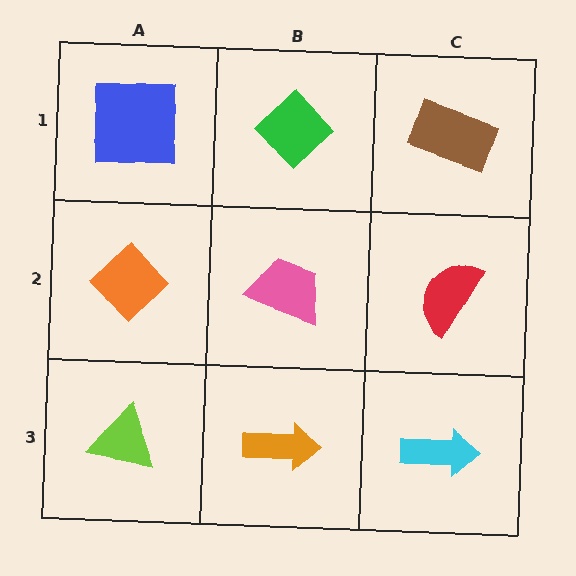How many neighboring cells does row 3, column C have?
2.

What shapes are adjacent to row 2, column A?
A blue square (row 1, column A), a lime triangle (row 3, column A), a pink trapezoid (row 2, column B).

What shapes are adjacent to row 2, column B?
A green diamond (row 1, column B), an orange arrow (row 3, column B), an orange diamond (row 2, column A), a red semicircle (row 2, column C).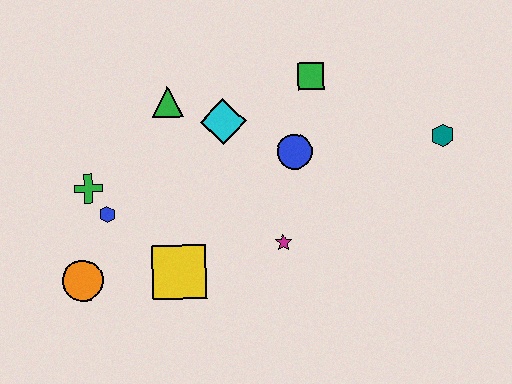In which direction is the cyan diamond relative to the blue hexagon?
The cyan diamond is to the right of the blue hexagon.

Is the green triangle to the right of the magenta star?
No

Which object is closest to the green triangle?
The cyan diamond is closest to the green triangle.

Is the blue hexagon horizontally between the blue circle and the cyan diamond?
No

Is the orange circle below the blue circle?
Yes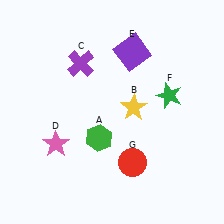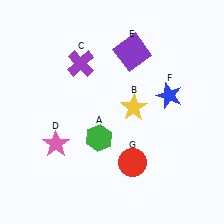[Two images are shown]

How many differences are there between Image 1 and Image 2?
There is 1 difference between the two images.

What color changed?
The star (F) changed from green in Image 1 to blue in Image 2.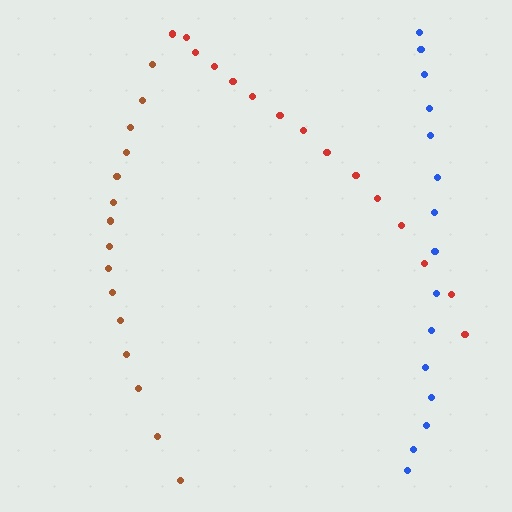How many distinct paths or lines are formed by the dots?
There are 3 distinct paths.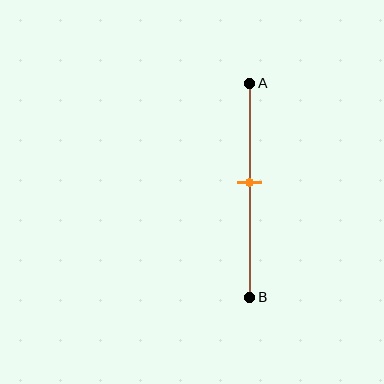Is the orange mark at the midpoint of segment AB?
No, the mark is at about 45% from A, not at the 50% midpoint.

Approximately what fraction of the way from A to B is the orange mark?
The orange mark is approximately 45% of the way from A to B.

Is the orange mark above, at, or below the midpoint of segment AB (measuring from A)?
The orange mark is above the midpoint of segment AB.